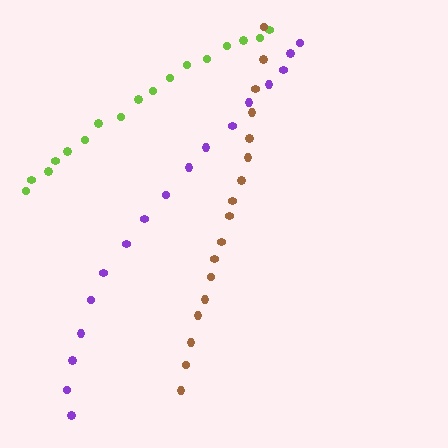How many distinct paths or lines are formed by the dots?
There are 3 distinct paths.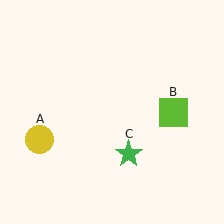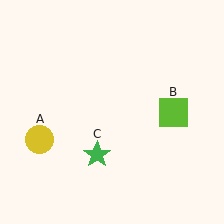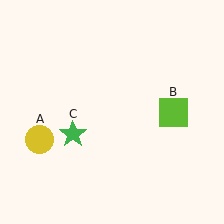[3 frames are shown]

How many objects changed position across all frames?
1 object changed position: green star (object C).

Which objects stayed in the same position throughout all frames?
Yellow circle (object A) and lime square (object B) remained stationary.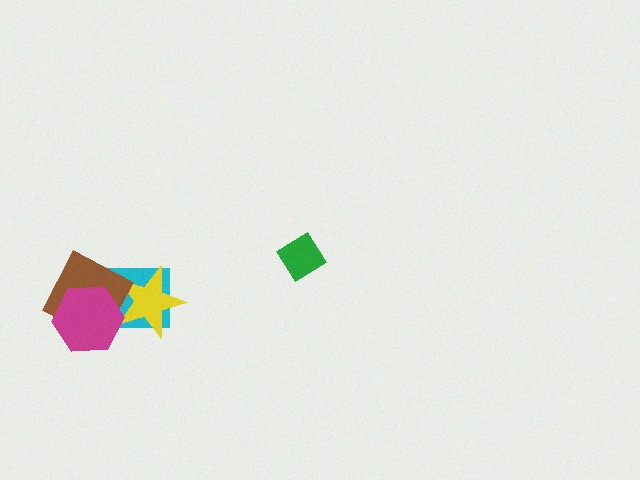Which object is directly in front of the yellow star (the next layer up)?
The brown diamond is directly in front of the yellow star.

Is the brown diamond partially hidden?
Yes, it is partially covered by another shape.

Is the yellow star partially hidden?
Yes, it is partially covered by another shape.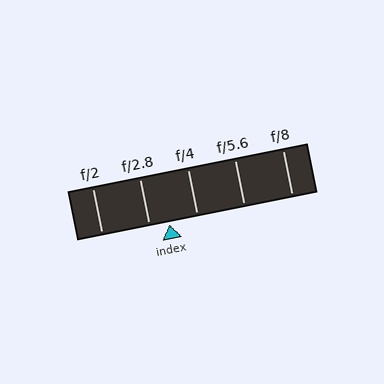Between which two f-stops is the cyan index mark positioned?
The index mark is between f/2.8 and f/4.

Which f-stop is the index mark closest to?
The index mark is closest to f/2.8.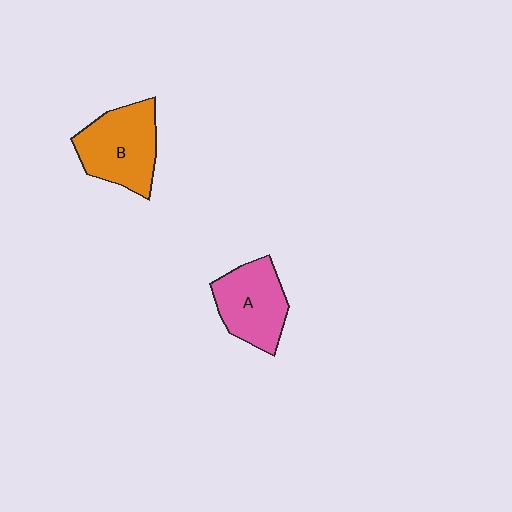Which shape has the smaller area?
Shape A (pink).